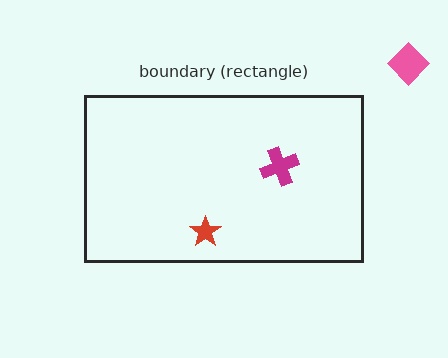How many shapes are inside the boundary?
2 inside, 1 outside.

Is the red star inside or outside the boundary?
Inside.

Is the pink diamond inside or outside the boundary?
Outside.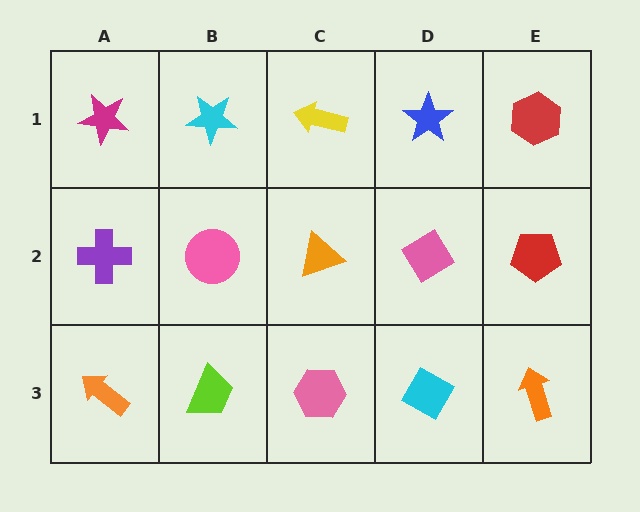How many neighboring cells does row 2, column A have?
3.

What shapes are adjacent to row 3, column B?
A pink circle (row 2, column B), an orange arrow (row 3, column A), a pink hexagon (row 3, column C).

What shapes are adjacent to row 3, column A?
A purple cross (row 2, column A), a lime trapezoid (row 3, column B).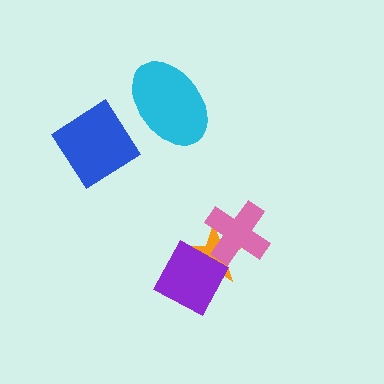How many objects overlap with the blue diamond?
0 objects overlap with the blue diamond.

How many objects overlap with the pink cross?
1 object overlaps with the pink cross.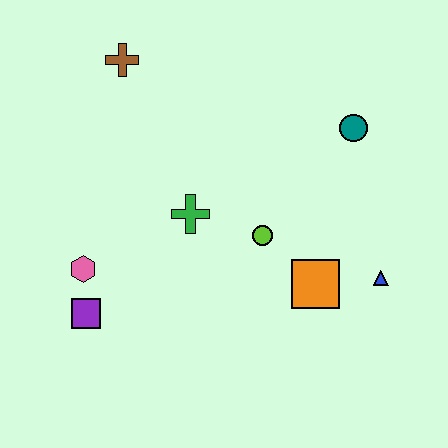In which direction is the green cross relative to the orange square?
The green cross is to the left of the orange square.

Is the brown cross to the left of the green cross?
Yes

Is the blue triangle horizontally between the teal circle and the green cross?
No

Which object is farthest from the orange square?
The brown cross is farthest from the orange square.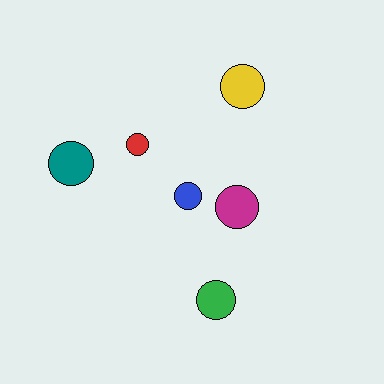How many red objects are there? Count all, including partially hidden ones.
There is 1 red object.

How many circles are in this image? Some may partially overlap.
There are 6 circles.